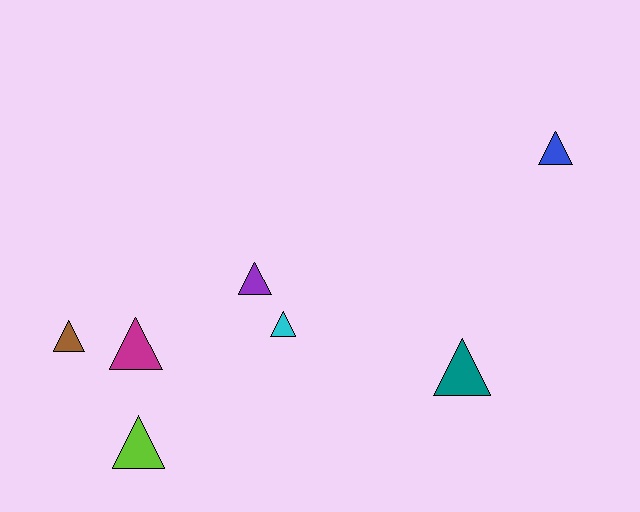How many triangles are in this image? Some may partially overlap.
There are 7 triangles.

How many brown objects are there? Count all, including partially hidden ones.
There is 1 brown object.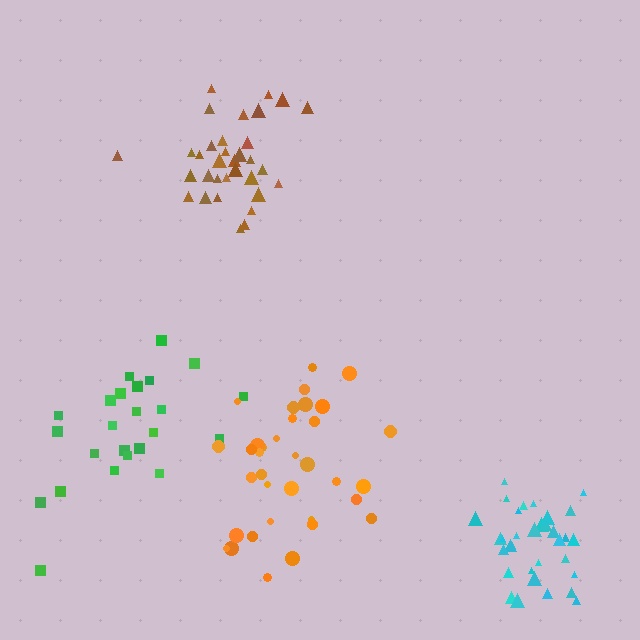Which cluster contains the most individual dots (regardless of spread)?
Orange (35).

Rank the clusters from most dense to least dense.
cyan, brown, orange, green.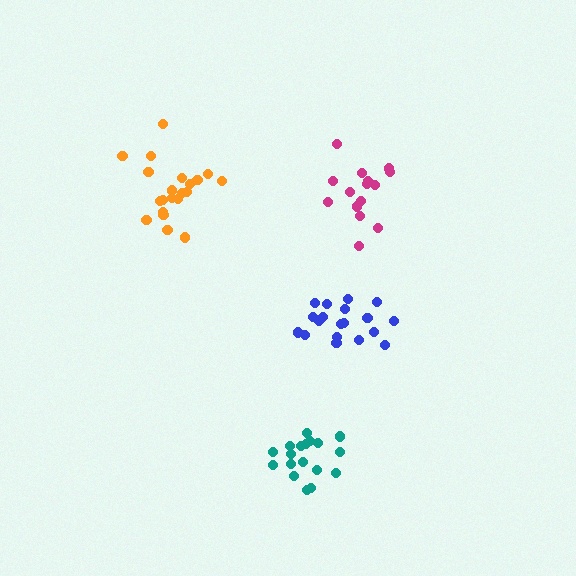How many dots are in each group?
Group 1: 18 dots, Group 2: 15 dots, Group 3: 19 dots, Group 4: 21 dots (73 total).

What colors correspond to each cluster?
The clusters are colored: teal, magenta, blue, orange.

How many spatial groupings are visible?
There are 4 spatial groupings.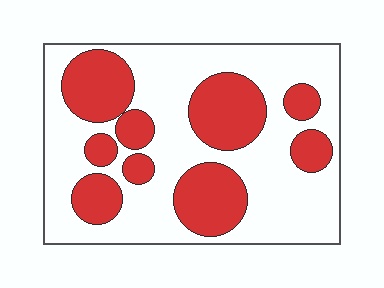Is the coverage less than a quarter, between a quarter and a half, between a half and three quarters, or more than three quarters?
Between a quarter and a half.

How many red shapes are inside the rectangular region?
9.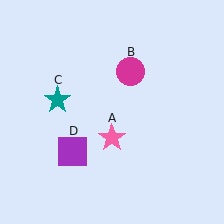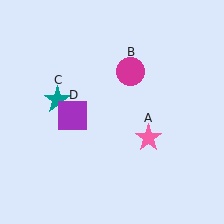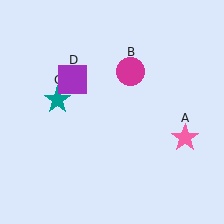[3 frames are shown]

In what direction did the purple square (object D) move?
The purple square (object D) moved up.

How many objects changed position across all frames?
2 objects changed position: pink star (object A), purple square (object D).